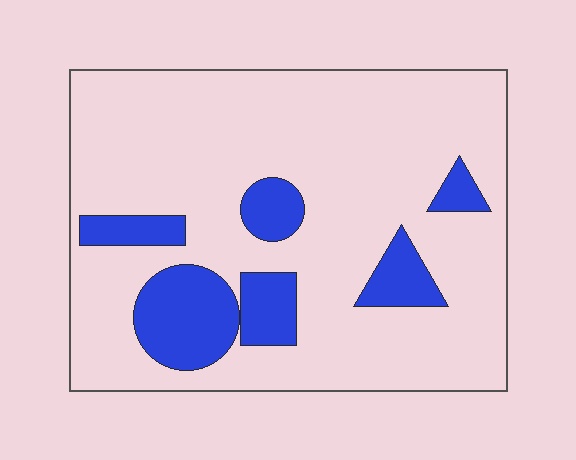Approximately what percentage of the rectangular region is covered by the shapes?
Approximately 20%.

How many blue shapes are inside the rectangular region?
6.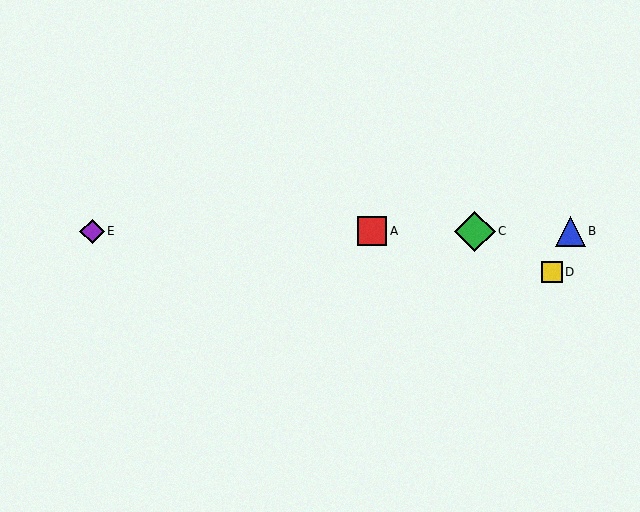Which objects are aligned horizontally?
Objects A, B, C, E are aligned horizontally.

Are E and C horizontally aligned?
Yes, both are at y≈231.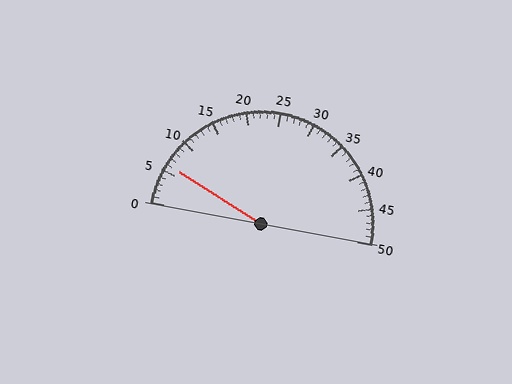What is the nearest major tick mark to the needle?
The nearest major tick mark is 5.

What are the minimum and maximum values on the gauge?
The gauge ranges from 0 to 50.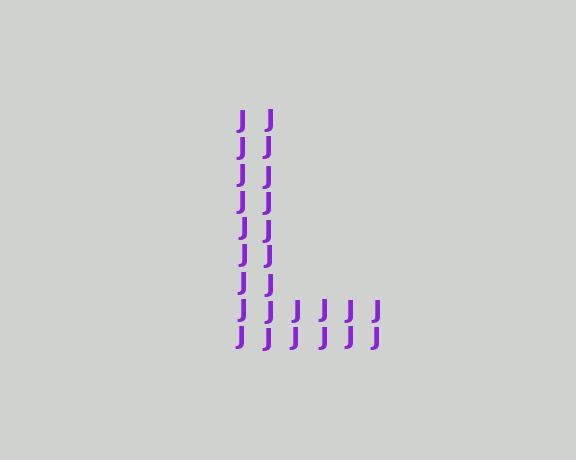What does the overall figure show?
The overall figure shows the letter L.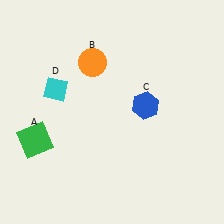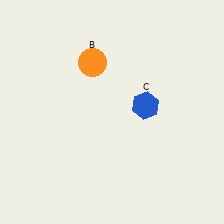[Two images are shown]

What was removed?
The cyan diamond (D), the green square (A) were removed in Image 2.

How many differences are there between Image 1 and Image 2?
There are 2 differences between the two images.